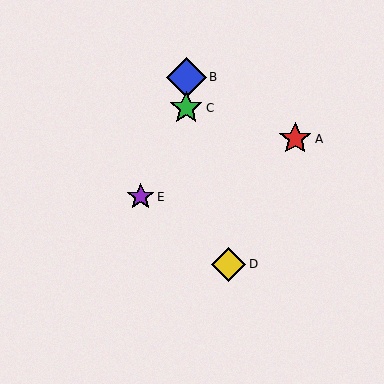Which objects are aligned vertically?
Objects B, C are aligned vertically.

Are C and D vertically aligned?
No, C is at x≈186 and D is at x≈229.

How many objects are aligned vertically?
2 objects (B, C) are aligned vertically.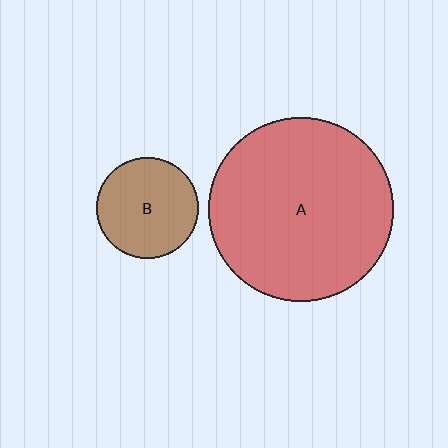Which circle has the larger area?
Circle A (red).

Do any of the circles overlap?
No, none of the circles overlap.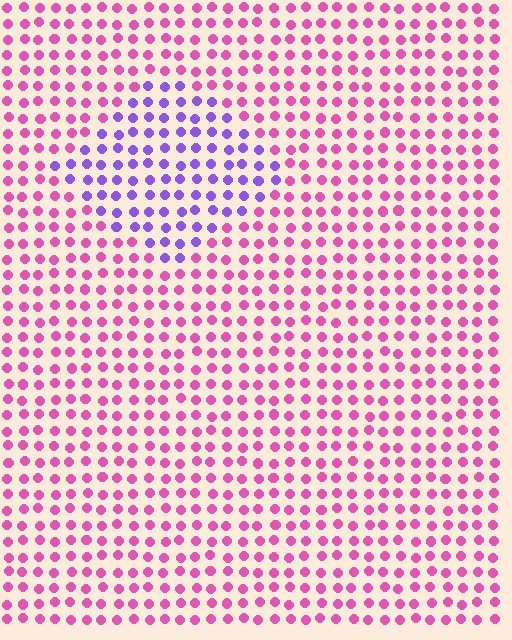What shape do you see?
I see a diamond.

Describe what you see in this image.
The image is filled with small pink elements in a uniform arrangement. A diamond-shaped region is visible where the elements are tinted to a slightly different hue, forming a subtle color boundary.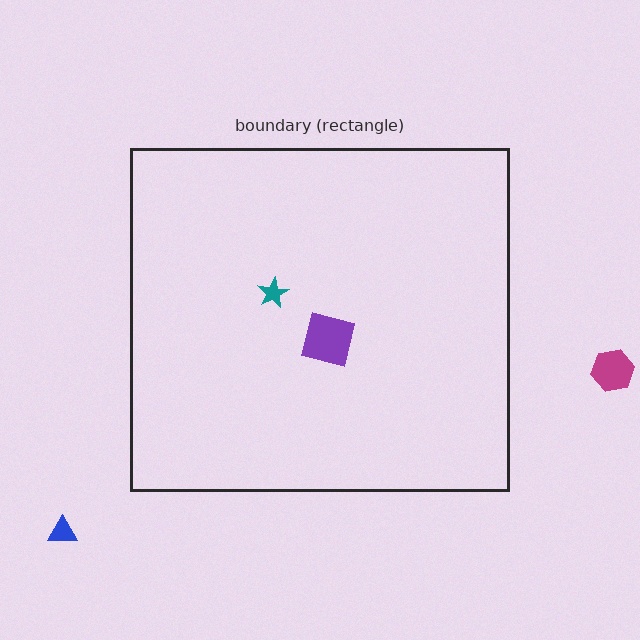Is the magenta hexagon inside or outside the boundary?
Outside.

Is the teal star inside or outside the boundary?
Inside.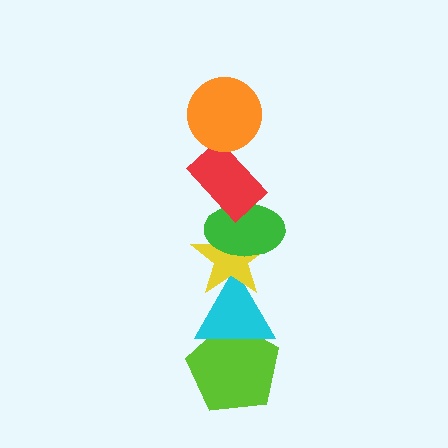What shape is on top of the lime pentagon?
The cyan triangle is on top of the lime pentagon.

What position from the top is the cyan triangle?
The cyan triangle is 5th from the top.